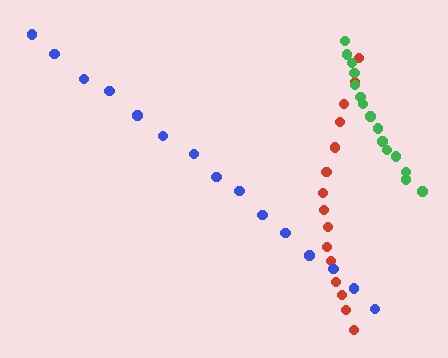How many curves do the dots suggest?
There are 3 distinct paths.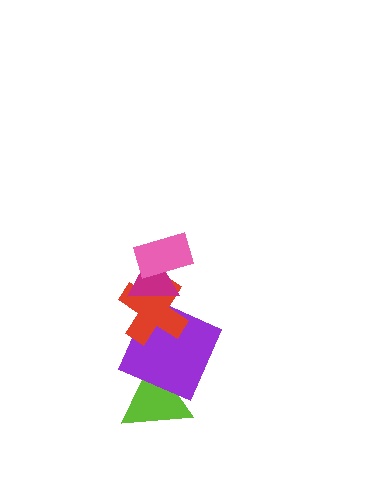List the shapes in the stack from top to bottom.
From top to bottom: the pink rectangle, the magenta triangle, the red cross, the purple square, the lime triangle.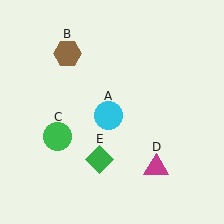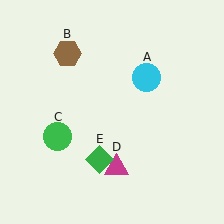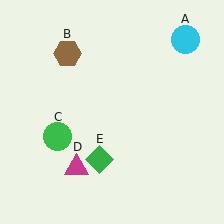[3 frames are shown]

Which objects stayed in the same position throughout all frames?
Brown hexagon (object B) and green circle (object C) and green diamond (object E) remained stationary.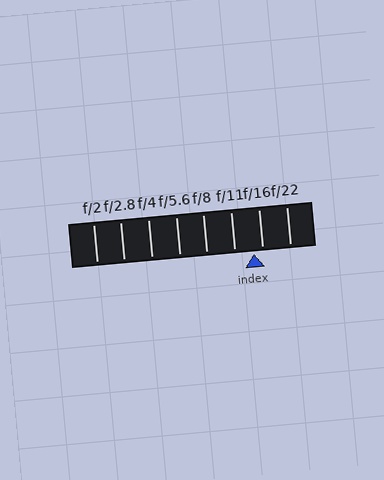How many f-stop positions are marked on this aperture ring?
There are 8 f-stop positions marked.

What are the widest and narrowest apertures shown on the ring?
The widest aperture shown is f/2 and the narrowest is f/22.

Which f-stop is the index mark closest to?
The index mark is closest to f/16.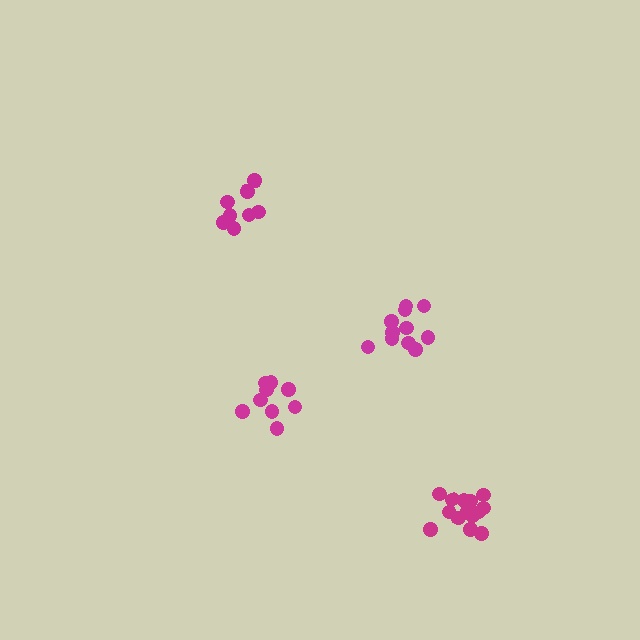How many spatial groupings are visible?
There are 4 spatial groupings.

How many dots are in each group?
Group 1: 9 dots, Group 2: 14 dots, Group 3: 11 dots, Group 4: 8 dots (42 total).